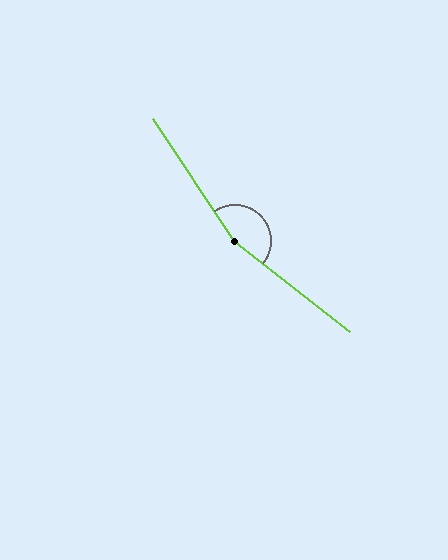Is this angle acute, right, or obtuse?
It is obtuse.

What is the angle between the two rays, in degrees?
Approximately 162 degrees.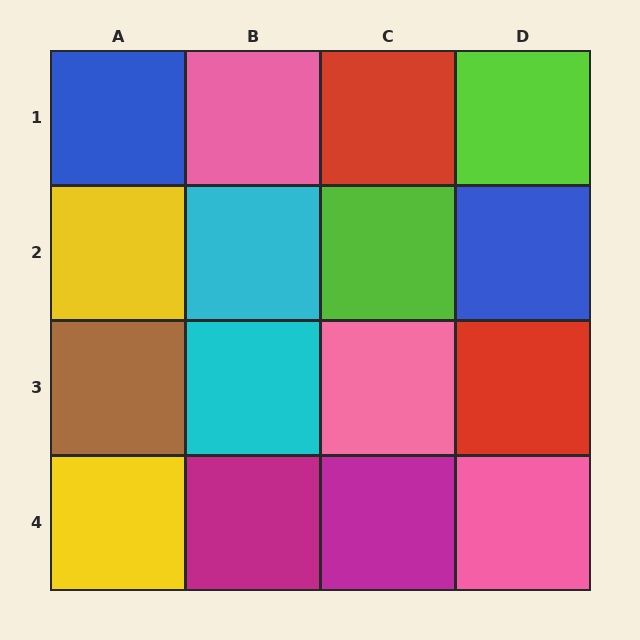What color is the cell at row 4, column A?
Yellow.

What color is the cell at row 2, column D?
Blue.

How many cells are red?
2 cells are red.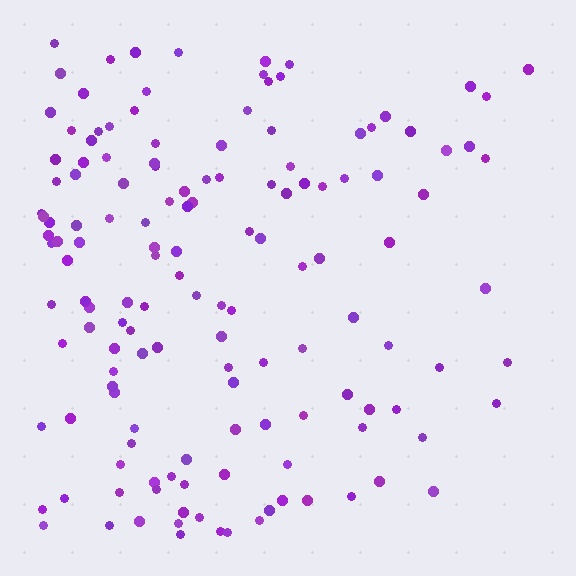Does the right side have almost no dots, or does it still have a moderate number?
Still a moderate number, just noticeably fewer than the left.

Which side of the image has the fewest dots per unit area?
The right.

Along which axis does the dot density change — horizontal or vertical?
Horizontal.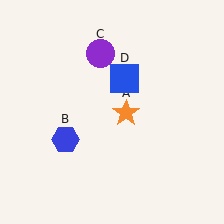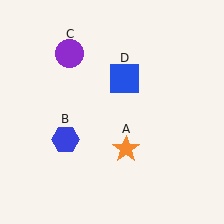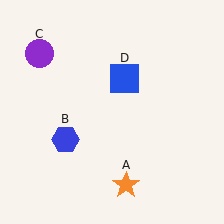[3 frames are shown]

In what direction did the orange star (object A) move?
The orange star (object A) moved down.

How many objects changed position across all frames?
2 objects changed position: orange star (object A), purple circle (object C).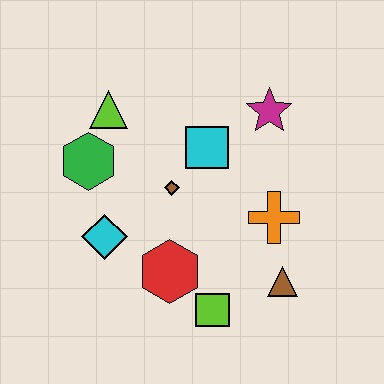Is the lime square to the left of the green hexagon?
No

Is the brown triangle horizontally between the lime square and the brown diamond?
No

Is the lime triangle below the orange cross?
No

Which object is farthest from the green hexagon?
The brown triangle is farthest from the green hexagon.